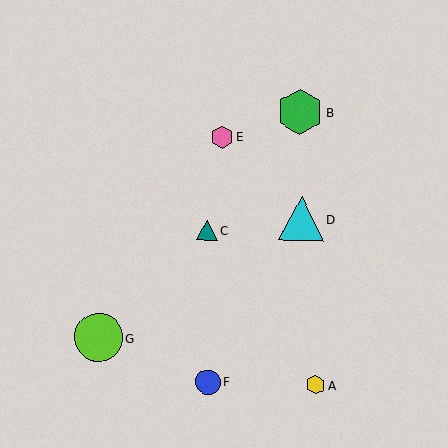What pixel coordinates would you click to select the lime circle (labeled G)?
Click at (99, 337) to select the lime circle G.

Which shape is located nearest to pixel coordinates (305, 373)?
The yellow hexagon (labeled A) at (316, 385) is nearest to that location.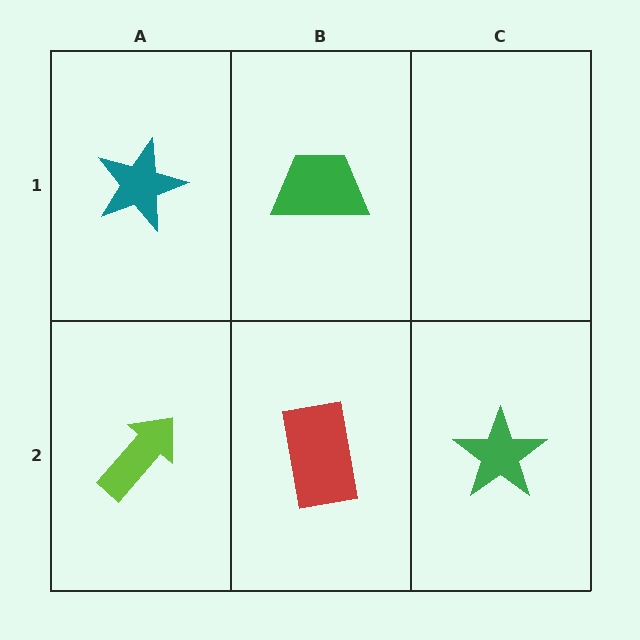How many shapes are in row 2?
3 shapes.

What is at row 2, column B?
A red rectangle.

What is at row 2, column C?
A green star.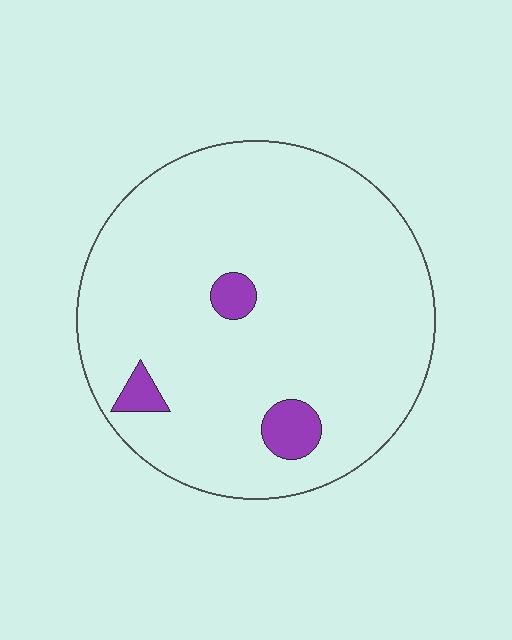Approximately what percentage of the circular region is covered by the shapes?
Approximately 5%.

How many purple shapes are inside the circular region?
3.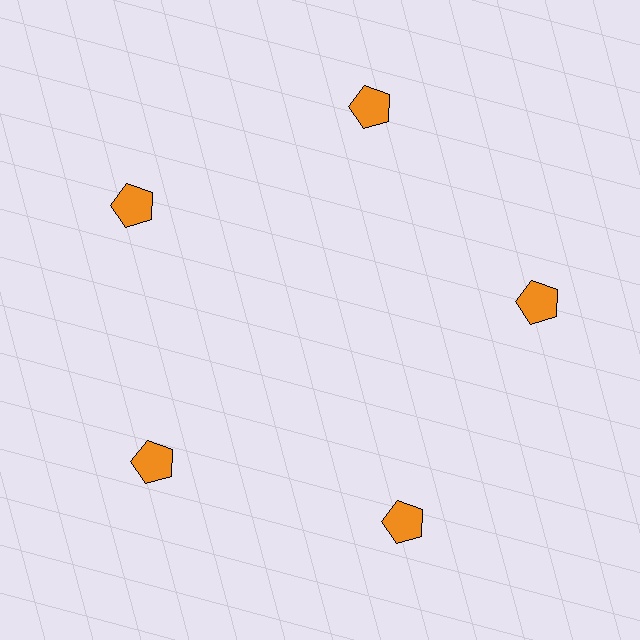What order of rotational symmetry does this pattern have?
This pattern has 5-fold rotational symmetry.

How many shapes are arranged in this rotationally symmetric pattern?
There are 5 shapes, arranged in 5 groups of 1.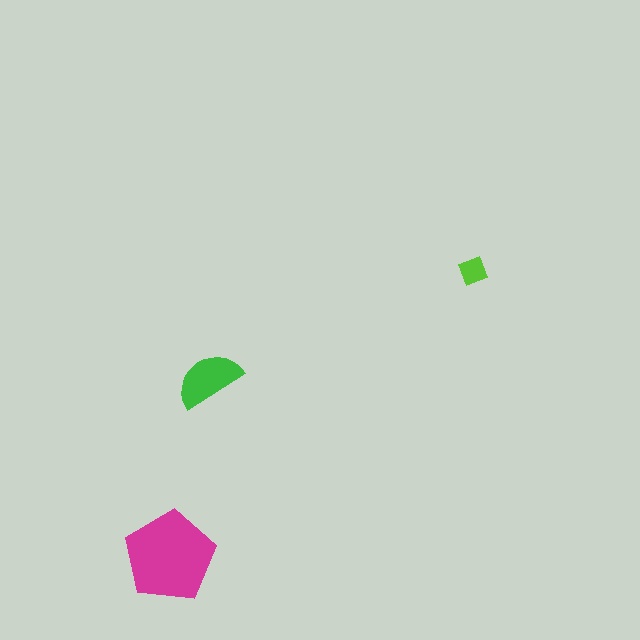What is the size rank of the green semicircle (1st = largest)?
2nd.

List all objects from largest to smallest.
The magenta pentagon, the green semicircle, the lime diamond.